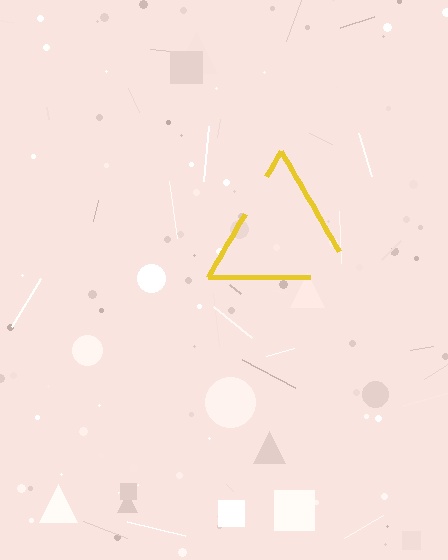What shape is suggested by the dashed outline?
The dashed outline suggests a triangle.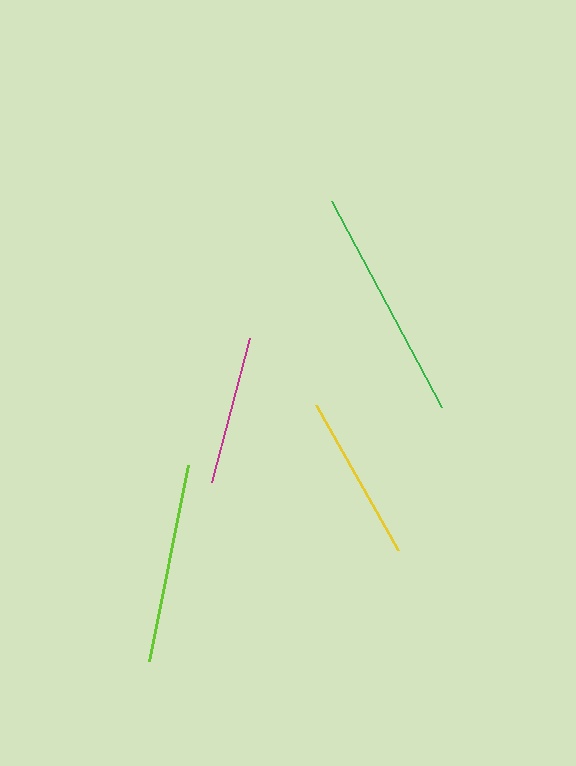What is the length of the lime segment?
The lime segment is approximately 200 pixels long.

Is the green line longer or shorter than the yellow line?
The green line is longer than the yellow line.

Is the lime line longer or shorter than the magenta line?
The lime line is longer than the magenta line.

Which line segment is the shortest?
The magenta line is the shortest at approximately 149 pixels.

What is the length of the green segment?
The green segment is approximately 233 pixels long.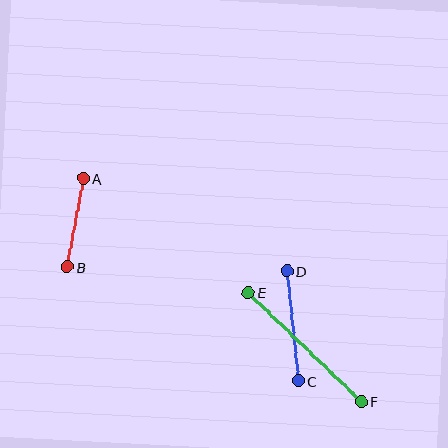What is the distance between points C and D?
The distance is approximately 110 pixels.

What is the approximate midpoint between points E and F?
The midpoint is at approximately (305, 347) pixels.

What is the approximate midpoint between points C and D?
The midpoint is at approximately (292, 326) pixels.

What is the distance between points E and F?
The distance is approximately 157 pixels.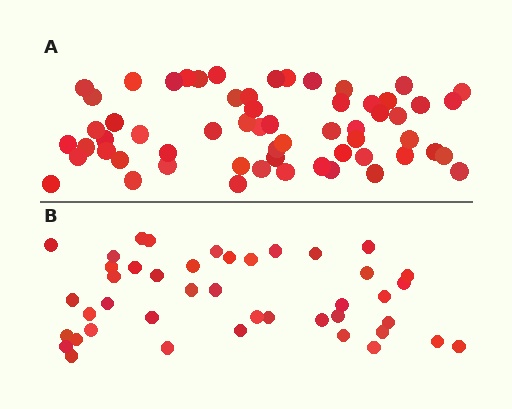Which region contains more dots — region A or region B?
Region A (the top region) has more dots.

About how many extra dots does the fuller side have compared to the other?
Region A has approximately 15 more dots than region B.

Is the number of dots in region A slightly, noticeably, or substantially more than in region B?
Region A has noticeably more, but not dramatically so. The ratio is roughly 1.4 to 1.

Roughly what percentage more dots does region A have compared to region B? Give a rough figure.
About 40% more.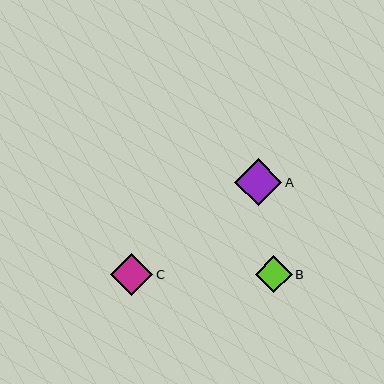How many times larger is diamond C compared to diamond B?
Diamond C is approximately 1.1 times the size of diamond B.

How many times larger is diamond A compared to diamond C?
Diamond A is approximately 1.1 times the size of diamond C.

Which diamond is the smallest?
Diamond B is the smallest with a size of approximately 37 pixels.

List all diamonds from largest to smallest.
From largest to smallest: A, C, B.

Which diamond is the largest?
Diamond A is the largest with a size of approximately 47 pixels.